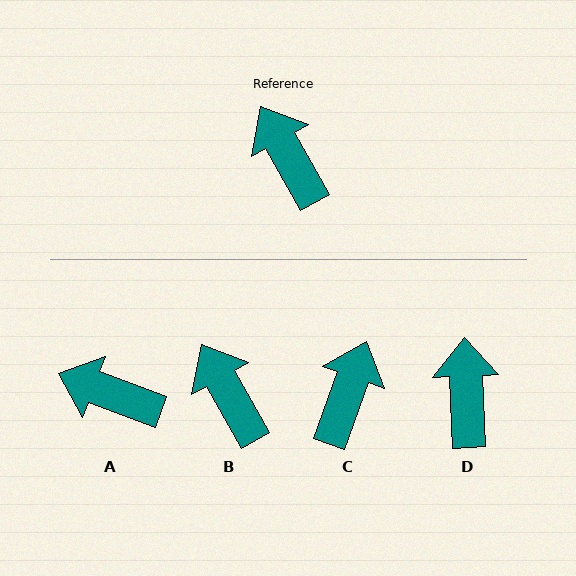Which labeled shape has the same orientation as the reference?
B.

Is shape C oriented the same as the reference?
No, it is off by about 49 degrees.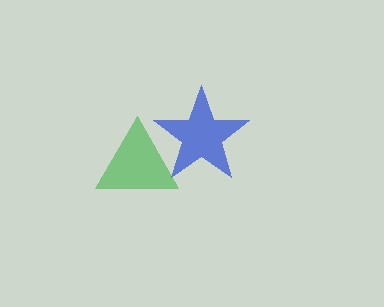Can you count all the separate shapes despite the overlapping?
Yes, there are 2 separate shapes.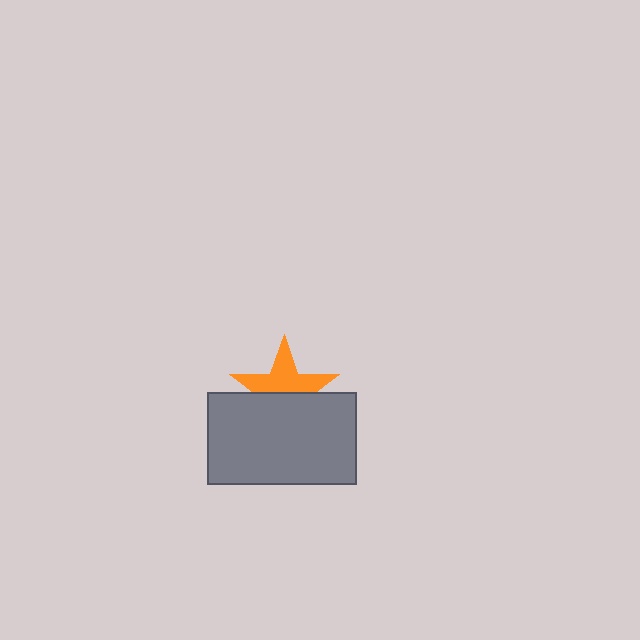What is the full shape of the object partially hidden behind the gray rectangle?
The partially hidden object is an orange star.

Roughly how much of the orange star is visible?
About half of it is visible (roughly 53%).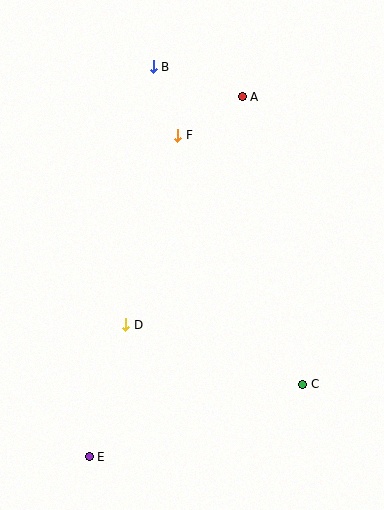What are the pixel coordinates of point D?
Point D is at (126, 325).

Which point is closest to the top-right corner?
Point A is closest to the top-right corner.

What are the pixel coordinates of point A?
Point A is at (242, 97).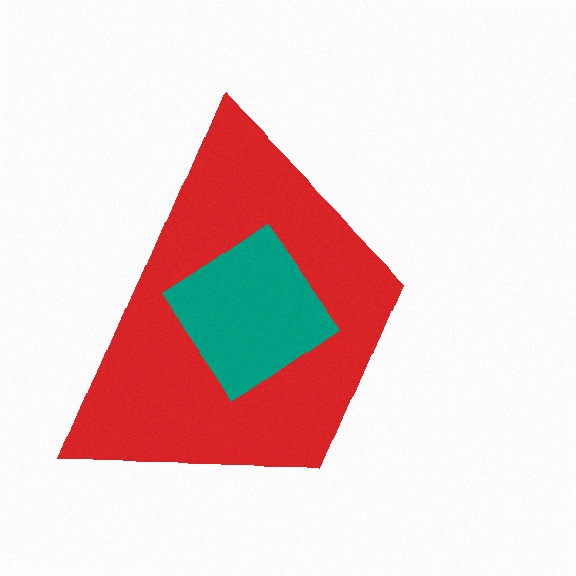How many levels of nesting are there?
2.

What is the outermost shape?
The red trapezoid.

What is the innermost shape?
The teal diamond.